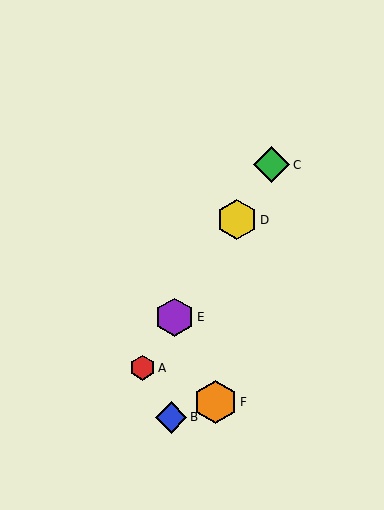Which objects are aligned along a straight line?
Objects A, C, D, E are aligned along a straight line.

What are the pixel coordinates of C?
Object C is at (272, 165).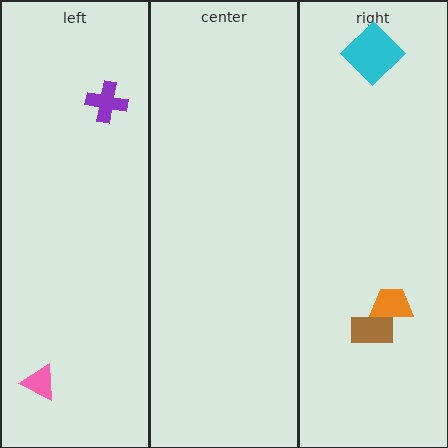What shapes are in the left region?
The purple cross, the pink triangle.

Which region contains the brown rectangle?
The right region.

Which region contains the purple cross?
The left region.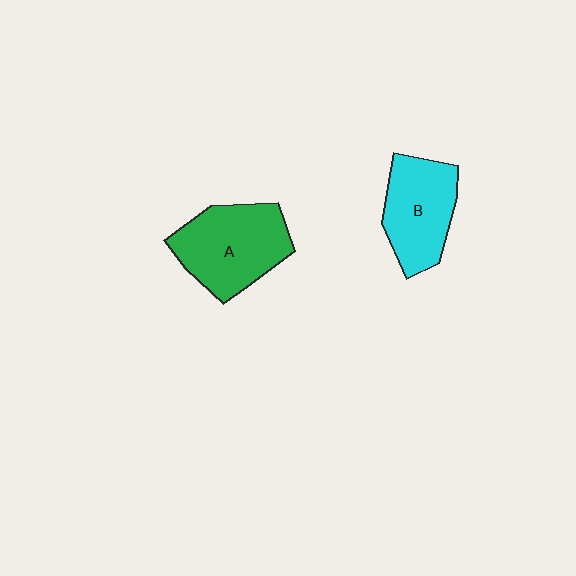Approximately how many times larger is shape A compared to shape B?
Approximately 1.2 times.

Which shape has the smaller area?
Shape B (cyan).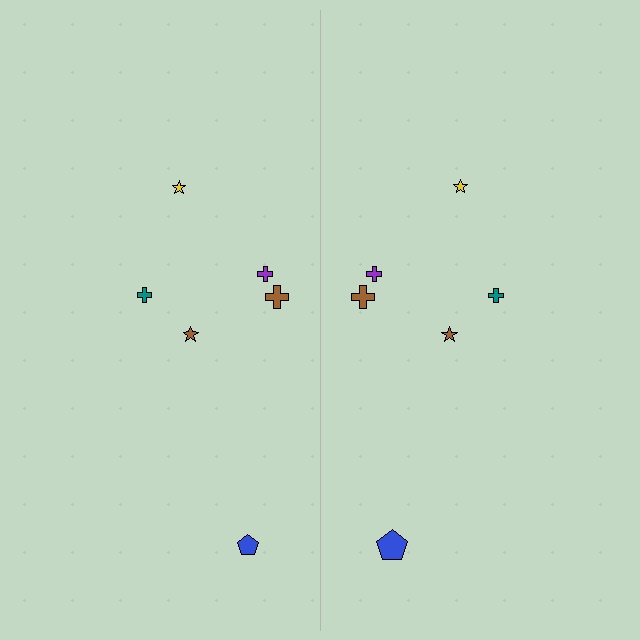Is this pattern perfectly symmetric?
No, the pattern is not perfectly symmetric. The blue pentagon on the right side has a different size than its mirror counterpart.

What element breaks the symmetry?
The blue pentagon on the right side has a different size than its mirror counterpart.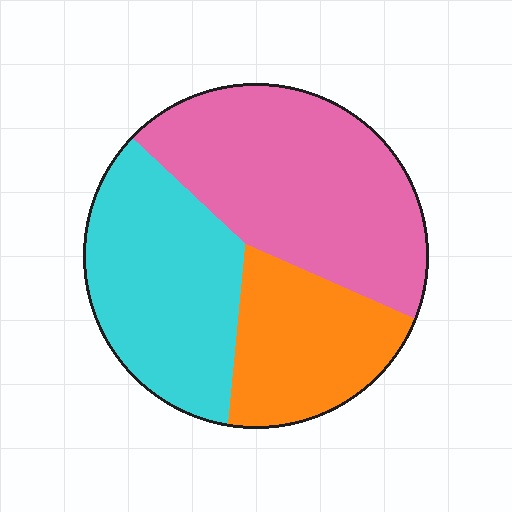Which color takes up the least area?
Orange, at roughly 25%.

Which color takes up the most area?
Pink, at roughly 45%.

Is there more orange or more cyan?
Cyan.